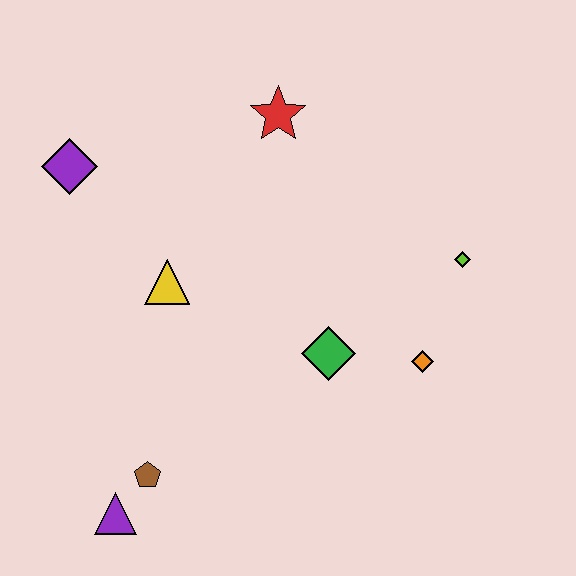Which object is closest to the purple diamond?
The yellow triangle is closest to the purple diamond.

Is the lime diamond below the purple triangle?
No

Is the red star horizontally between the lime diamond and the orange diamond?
No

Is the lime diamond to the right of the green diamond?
Yes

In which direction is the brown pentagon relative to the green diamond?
The brown pentagon is to the left of the green diamond.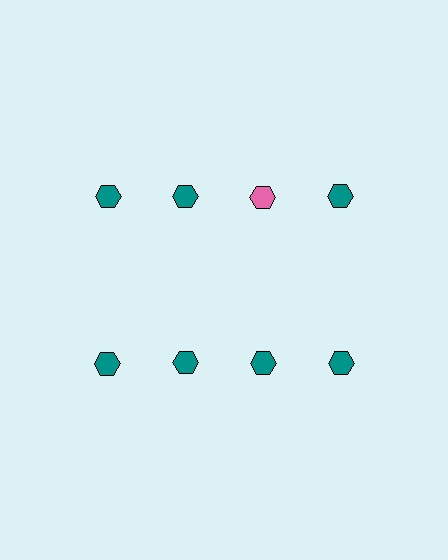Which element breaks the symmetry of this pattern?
The pink hexagon in the top row, center column breaks the symmetry. All other shapes are teal hexagons.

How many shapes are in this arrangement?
There are 8 shapes arranged in a grid pattern.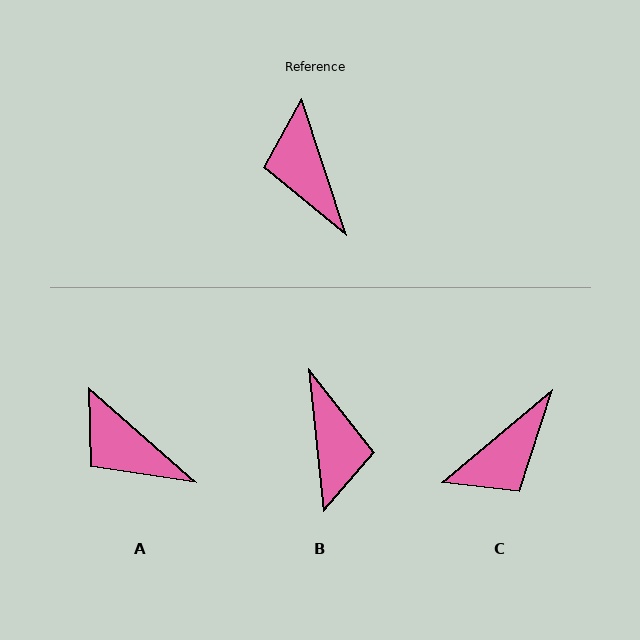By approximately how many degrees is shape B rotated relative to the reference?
Approximately 168 degrees counter-clockwise.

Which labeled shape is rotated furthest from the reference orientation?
B, about 168 degrees away.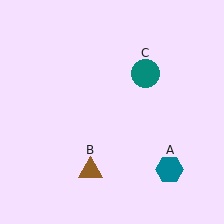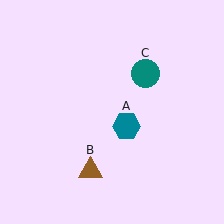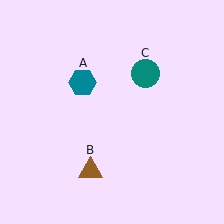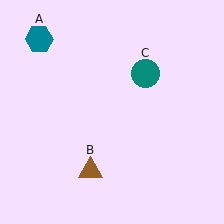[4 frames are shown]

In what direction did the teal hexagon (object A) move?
The teal hexagon (object A) moved up and to the left.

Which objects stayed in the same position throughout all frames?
Brown triangle (object B) and teal circle (object C) remained stationary.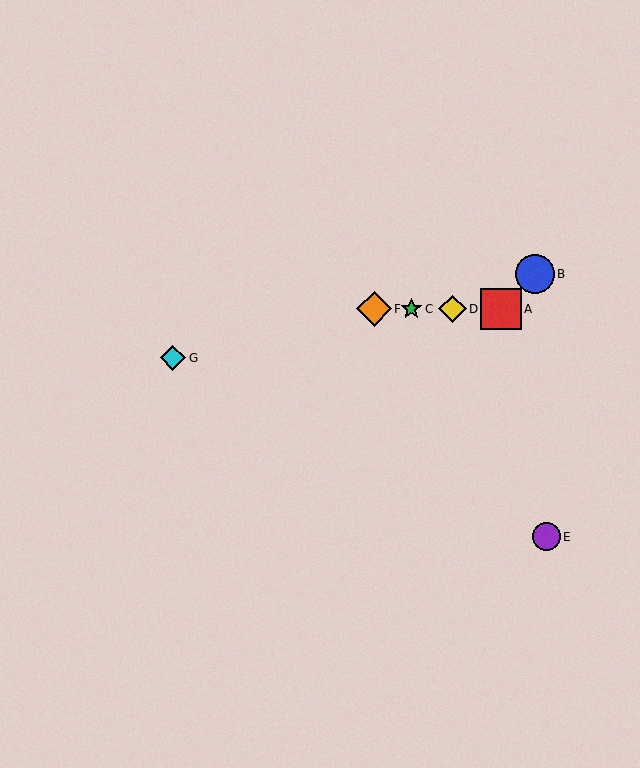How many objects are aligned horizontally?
4 objects (A, C, D, F) are aligned horizontally.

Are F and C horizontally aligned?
Yes, both are at y≈309.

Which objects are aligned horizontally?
Objects A, C, D, F are aligned horizontally.